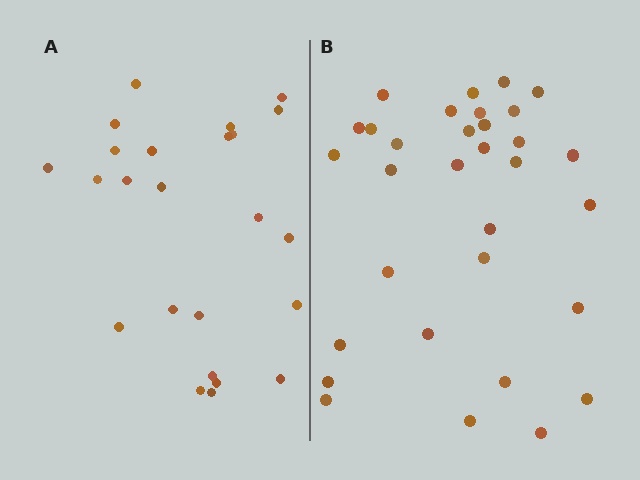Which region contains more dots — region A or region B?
Region B (the right region) has more dots.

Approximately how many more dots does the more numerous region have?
Region B has roughly 8 or so more dots than region A.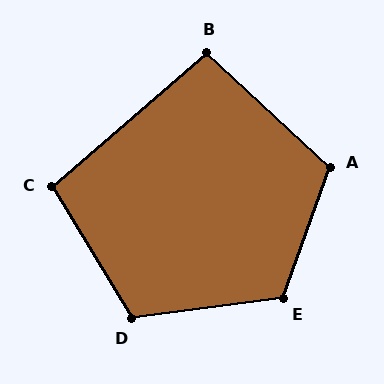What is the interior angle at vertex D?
Approximately 114 degrees (obtuse).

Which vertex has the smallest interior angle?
B, at approximately 96 degrees.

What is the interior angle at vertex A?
Approximately 113 degrees (obtuse).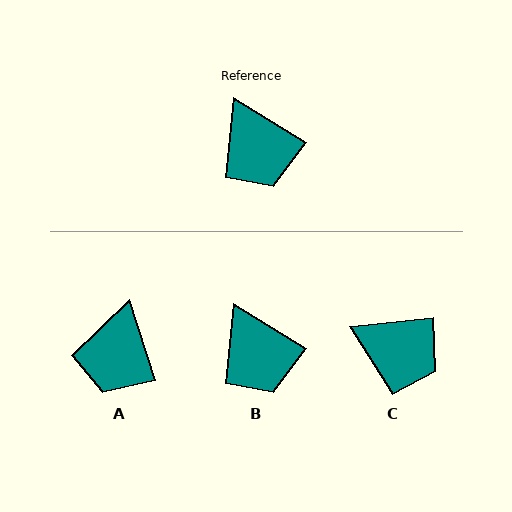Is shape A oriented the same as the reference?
No, it is off by about 40 degrees.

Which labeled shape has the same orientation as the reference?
B.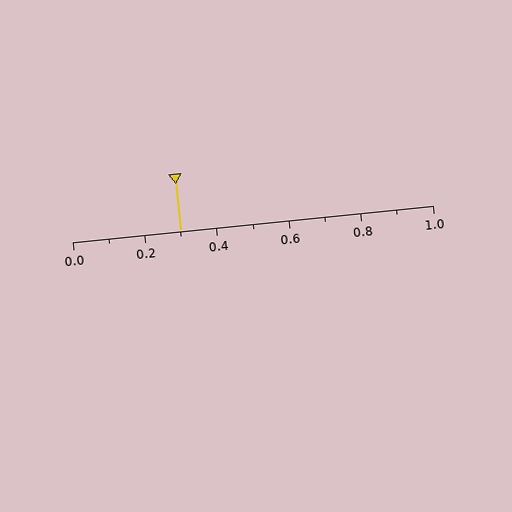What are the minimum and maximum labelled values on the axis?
The axis runs from 0.0 to 1.0.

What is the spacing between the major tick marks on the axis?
The major ticks are spaced 0.2 apart.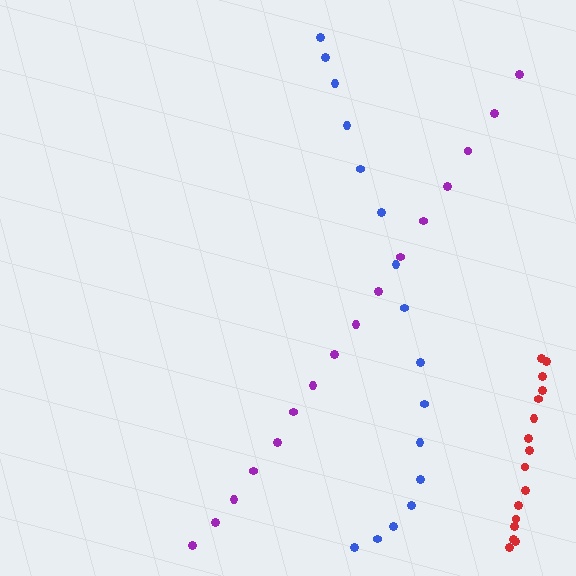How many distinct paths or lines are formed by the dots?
There are 3 distinct paths.